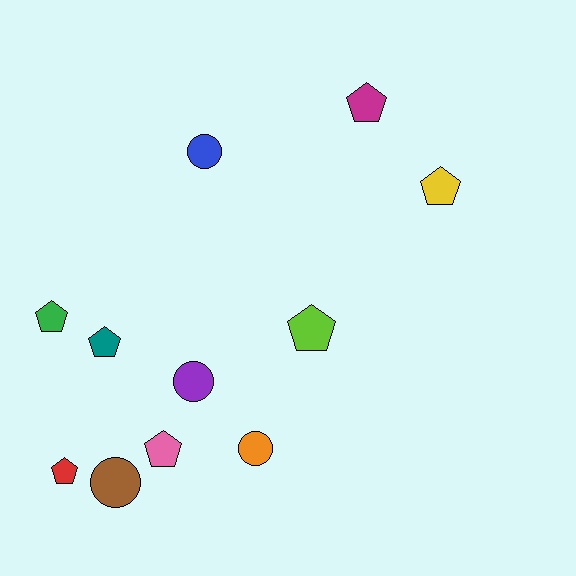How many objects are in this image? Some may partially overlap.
There are 11 objects.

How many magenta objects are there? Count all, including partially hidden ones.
There is 1 magenta object.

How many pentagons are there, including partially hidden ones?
There are 7 pentagons.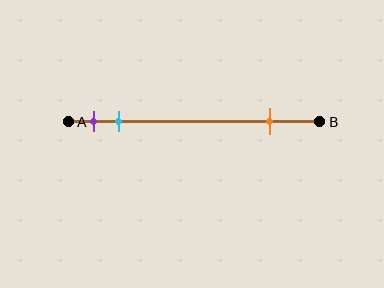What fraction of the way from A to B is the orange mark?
The orange mark is approximately 80% (0.8) of the way from A to B.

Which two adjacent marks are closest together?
The purple and cyan marks are the closest adjacent pair.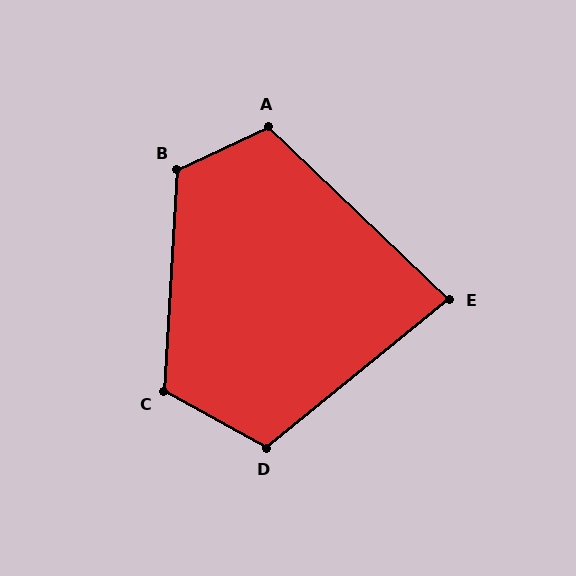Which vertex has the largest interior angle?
B, at approximately 119 degrees.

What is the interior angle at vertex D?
Approximately 112 degrees (obtuse).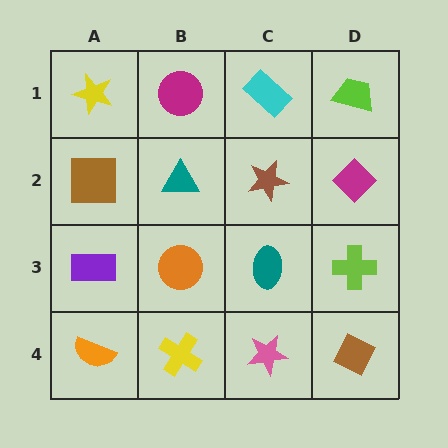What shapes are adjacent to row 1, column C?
A brown star (row 2, column C), a magenta circle (row 1, column B), a lime trapezoid (row 1, column D).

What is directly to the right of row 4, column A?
A yellow cross.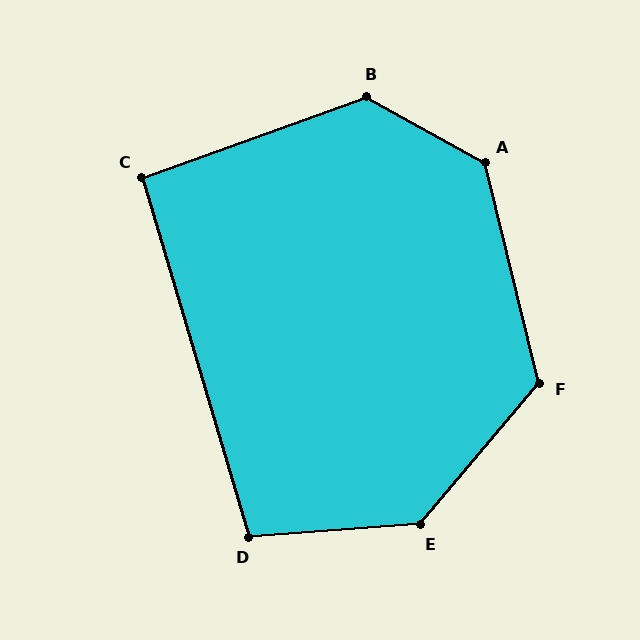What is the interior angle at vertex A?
Approximately 133 degrees (obtuse).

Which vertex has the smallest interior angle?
C, at approximately 93 degrees.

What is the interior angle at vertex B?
Approximately 131 degrees (obtuse).